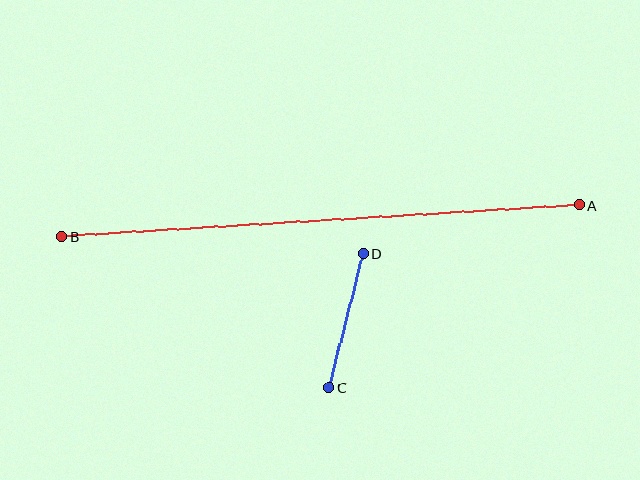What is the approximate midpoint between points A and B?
The midpoint is at approximately (321, 221) pixels.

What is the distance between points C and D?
The distance is approximately 138 pixels.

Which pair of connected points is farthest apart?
Points A and B are farthest apart.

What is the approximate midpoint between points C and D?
The midpoint is at approximately (346, 321) pixels.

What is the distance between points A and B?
The distance is approximately 518 pixels.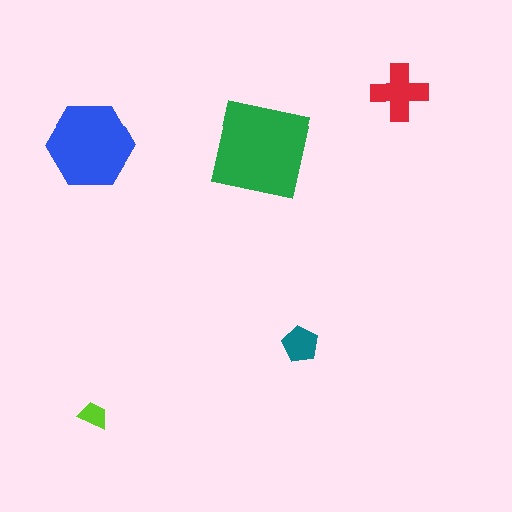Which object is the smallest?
The lime trapezoid.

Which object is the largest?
The green square.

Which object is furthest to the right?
The red cross is rightmost.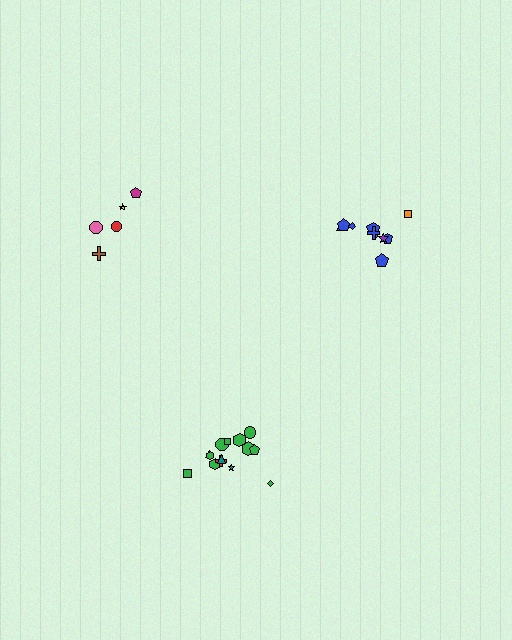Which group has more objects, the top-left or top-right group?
The top-right group.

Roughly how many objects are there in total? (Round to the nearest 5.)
Roughly 30 objects in total.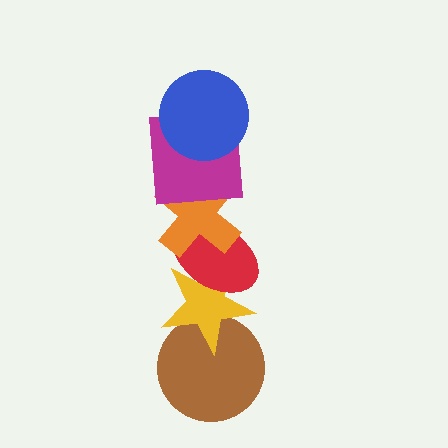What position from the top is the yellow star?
The yellow star is 5th from the top.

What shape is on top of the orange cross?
The magenta square is on top of the orange cross.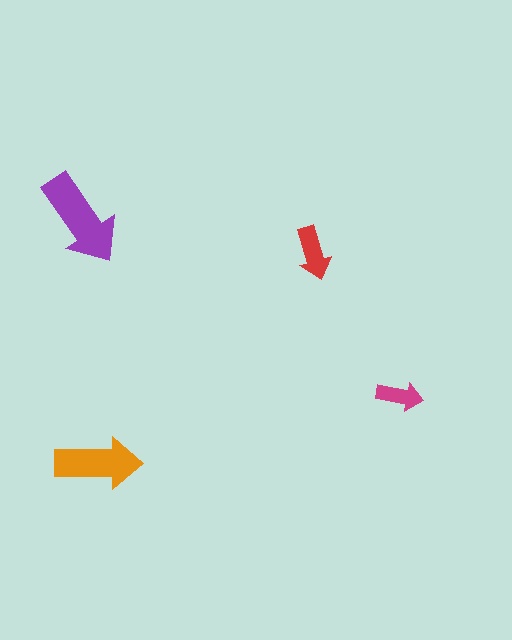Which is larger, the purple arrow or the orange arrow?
The purple one.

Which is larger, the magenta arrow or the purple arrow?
The purple one.